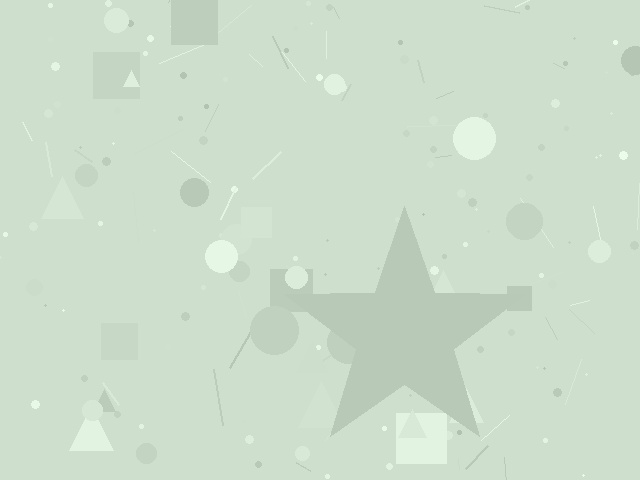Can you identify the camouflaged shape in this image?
The camouflaged shape is a star.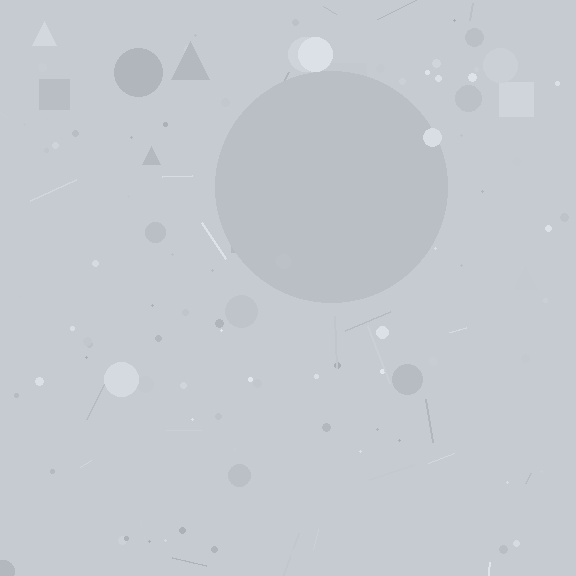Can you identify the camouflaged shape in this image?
The camouflaged shape is a circle.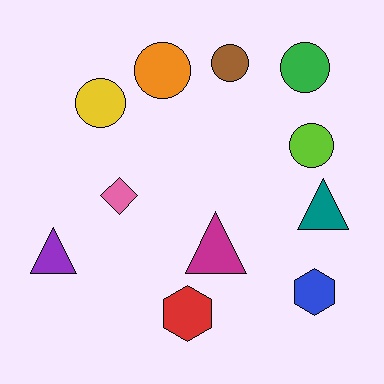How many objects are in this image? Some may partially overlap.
There are 11 objects.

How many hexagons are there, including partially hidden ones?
There are 2 hexagons.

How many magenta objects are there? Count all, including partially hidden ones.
There is 1 magenta object.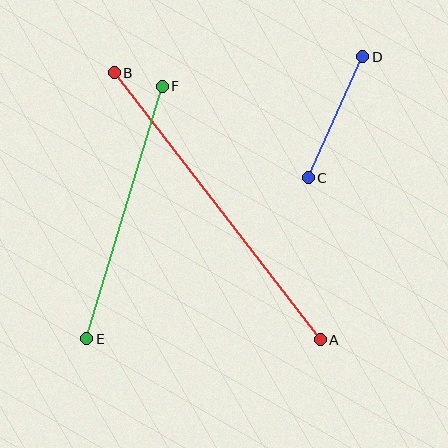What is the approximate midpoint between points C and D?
The midpoint is at approximately (335, 117) pixels.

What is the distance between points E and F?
The distance is approximately 264 pixels.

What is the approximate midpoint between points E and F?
The midpoint is at approximately (124, 212) pixels.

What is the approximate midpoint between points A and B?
The midpoint is at approximately (217, 206) pixels.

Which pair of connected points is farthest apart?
Points A and B are farthest apart.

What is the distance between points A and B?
The distance is approximately 337 pixels.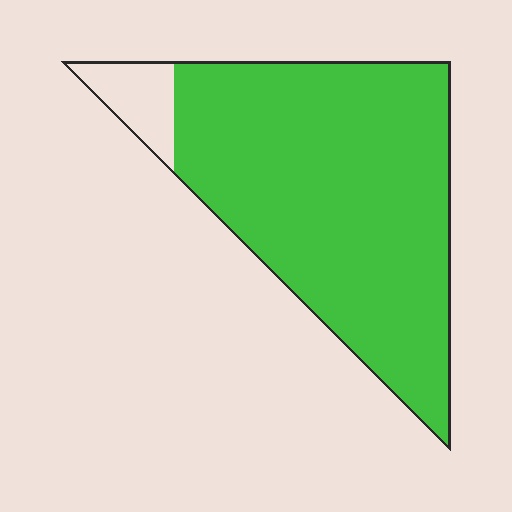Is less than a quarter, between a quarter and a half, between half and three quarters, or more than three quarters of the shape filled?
More than three quarters.